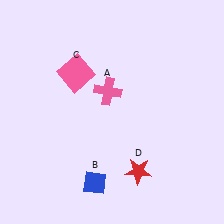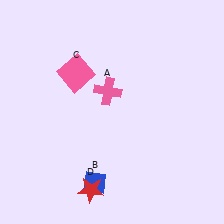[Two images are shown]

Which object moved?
The red star (D) moved left.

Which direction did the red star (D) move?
The red star (D) moved left.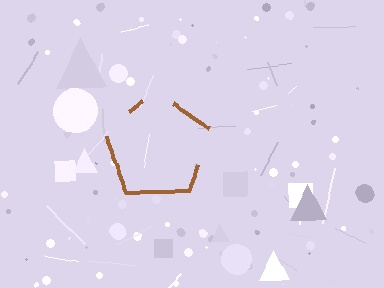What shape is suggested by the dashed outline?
The dashed outline suggests a pentagon.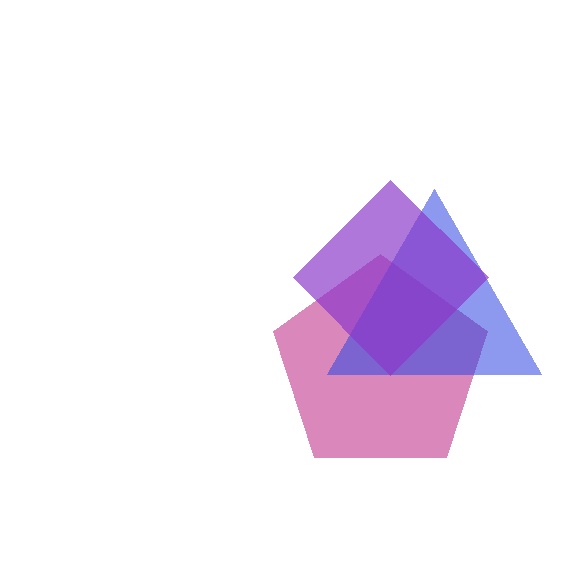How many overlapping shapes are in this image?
There are 3 overlapping shapes in the image.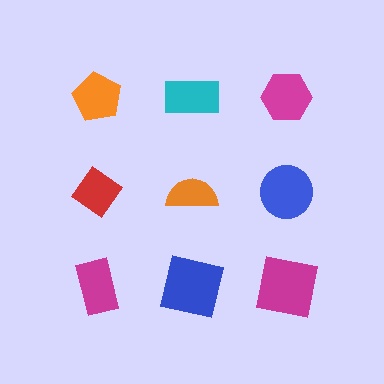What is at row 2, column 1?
A red diamond.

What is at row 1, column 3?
A magenta hexagon.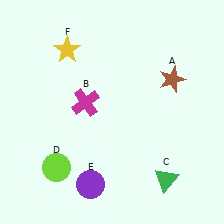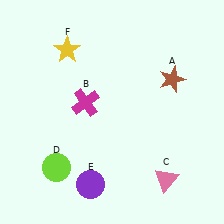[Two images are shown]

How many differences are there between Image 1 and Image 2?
There is 1 difference between the two images.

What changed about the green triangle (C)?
In Image 1, C is green. In Image 2, it changed to pink.